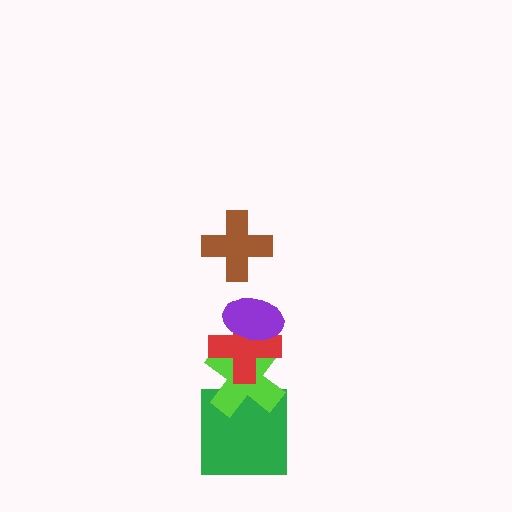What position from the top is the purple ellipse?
The purple ellipse is 2nd from the top.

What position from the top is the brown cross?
The brown cross is 1st from the top.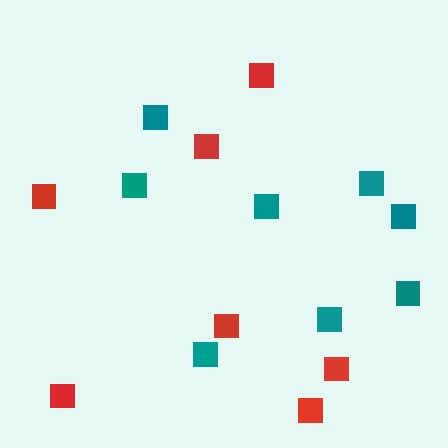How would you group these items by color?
There are 2 groups: one group of red squares (7) and one group of teal squares (8).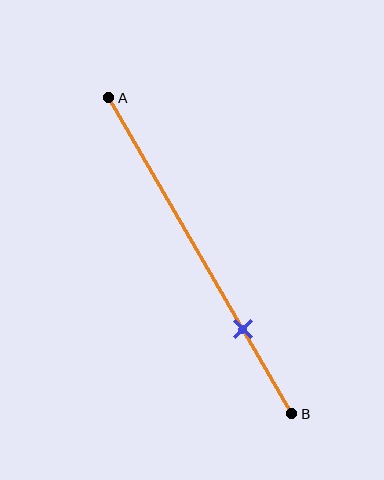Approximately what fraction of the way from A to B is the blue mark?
The blue mark is approximately 75% of the way from A to B.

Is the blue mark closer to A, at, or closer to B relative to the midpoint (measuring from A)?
The blue mark is closer to point B than the midpoint of segment AB.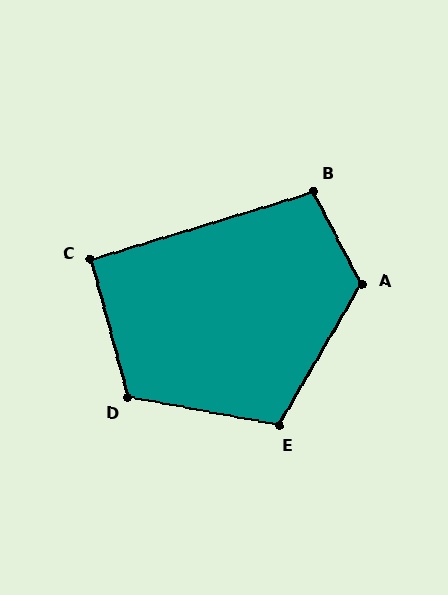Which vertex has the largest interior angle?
A, at approximately 122 degrees.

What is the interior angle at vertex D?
Approximately 115 degrees (obtuse).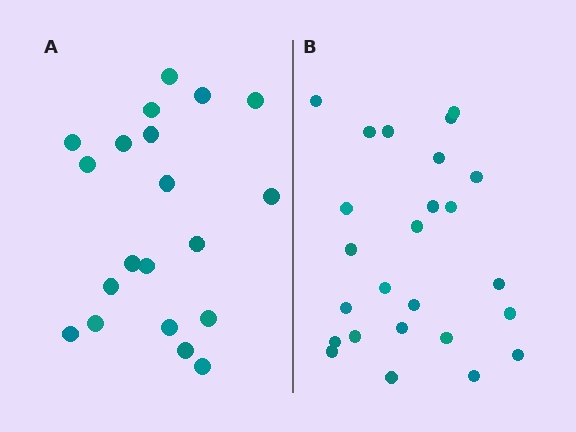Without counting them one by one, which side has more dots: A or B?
Region B (the right region) has more dots.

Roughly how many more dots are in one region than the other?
Region B has about 5 more dots than region A.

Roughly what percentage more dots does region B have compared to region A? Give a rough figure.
About 25% more.